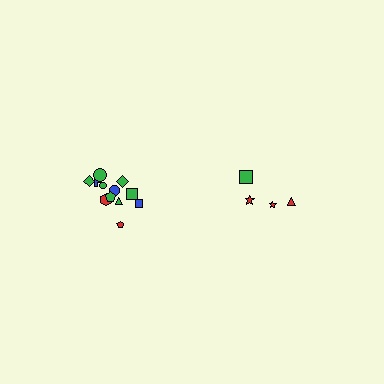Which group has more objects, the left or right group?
The left group.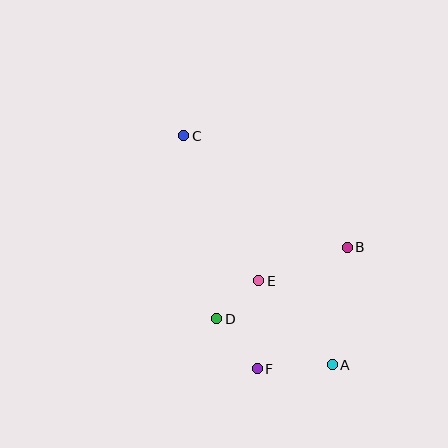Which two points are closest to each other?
Points D and E are closest to each other.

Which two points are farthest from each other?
Points A and C are farthest from each other.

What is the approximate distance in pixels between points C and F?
The distance between C and F is approximately 244 pixels.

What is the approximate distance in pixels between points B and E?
The distance between B and E is approximately 94 pixels.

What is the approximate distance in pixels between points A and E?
The distance between A and E is approximately 112 pixels.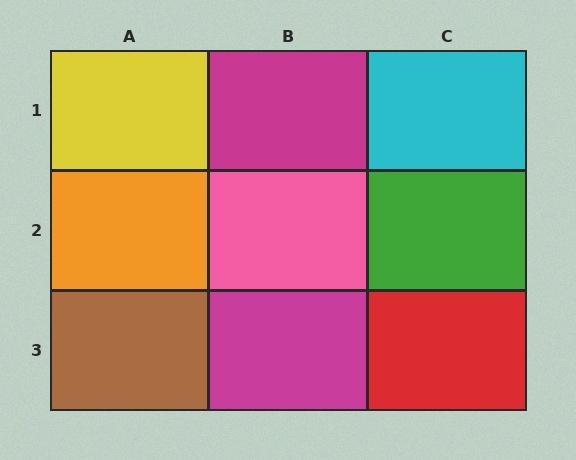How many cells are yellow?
1 cell is yellow.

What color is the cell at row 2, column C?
Green.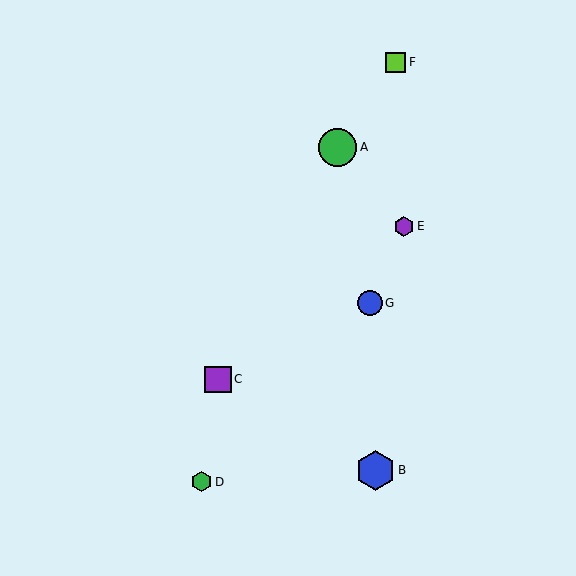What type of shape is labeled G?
Shape G is a blue circle.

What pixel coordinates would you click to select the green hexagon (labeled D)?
Click at (202, 482) to select the green hexagon D.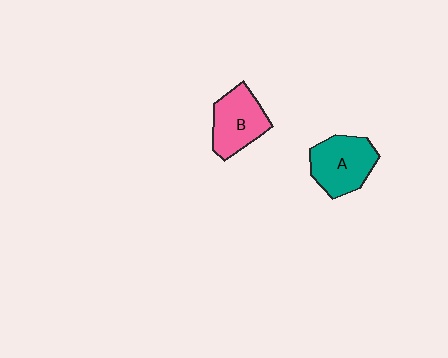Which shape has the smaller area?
Shape B (pink).